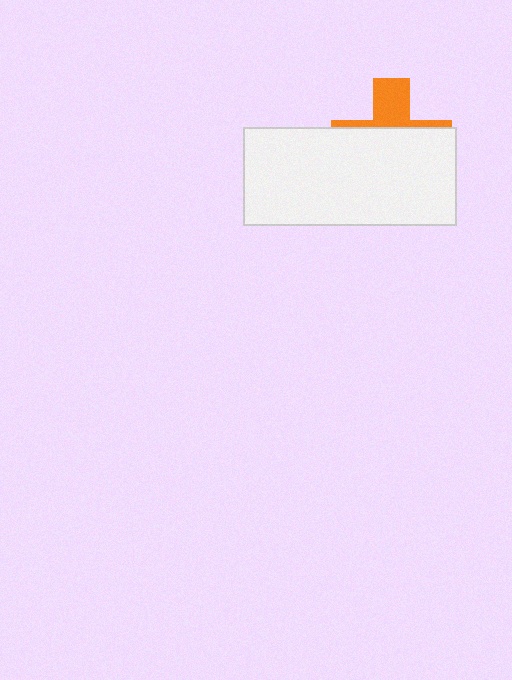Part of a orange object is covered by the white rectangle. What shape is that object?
It is a cross.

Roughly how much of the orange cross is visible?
A small part of it is visible (roughly 33%).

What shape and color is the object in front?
The object in front is a white rectangle.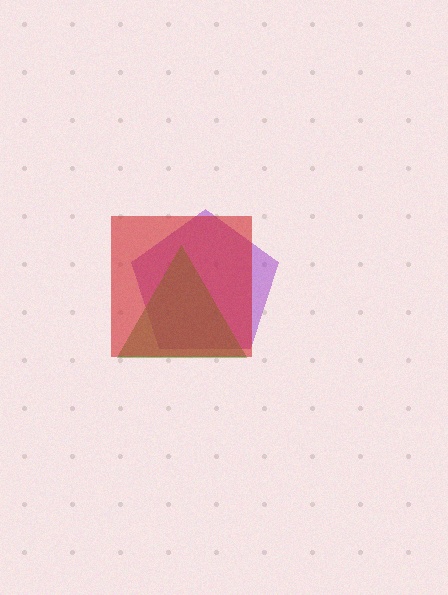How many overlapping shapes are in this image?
There are 3 overlapping shapes in the image.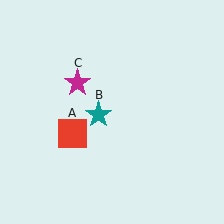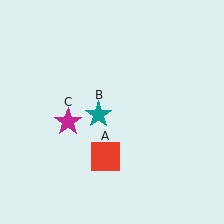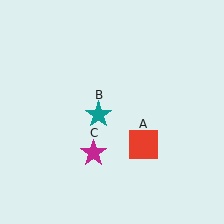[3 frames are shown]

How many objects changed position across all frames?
2 objects changed position: red square (object A), magenta star (object C).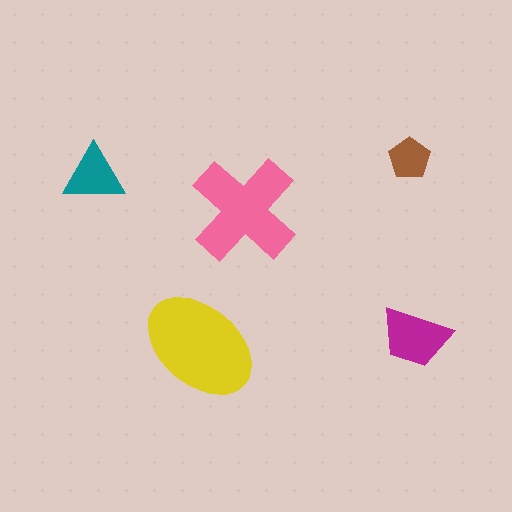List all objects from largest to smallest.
The yellow ellipse, the pink cross, the magenta trapezoid, the teal triangle, the brown pentagon.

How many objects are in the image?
There are 5 objects in the image.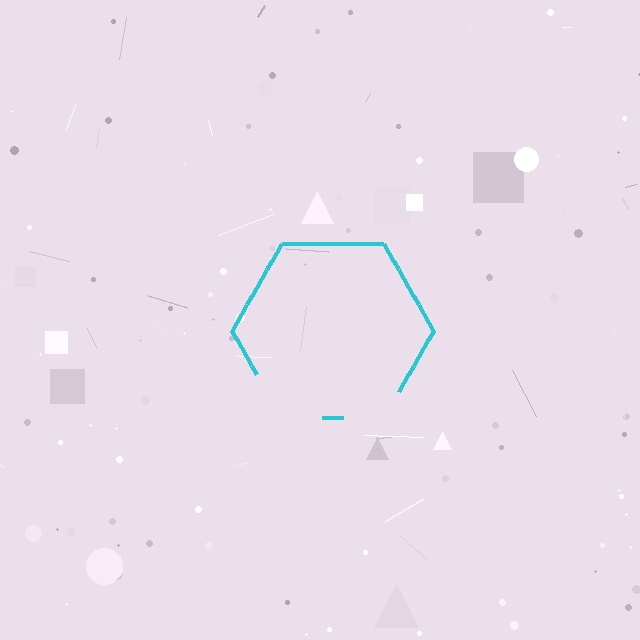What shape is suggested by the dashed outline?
The dashed outline suggests a hexagon.